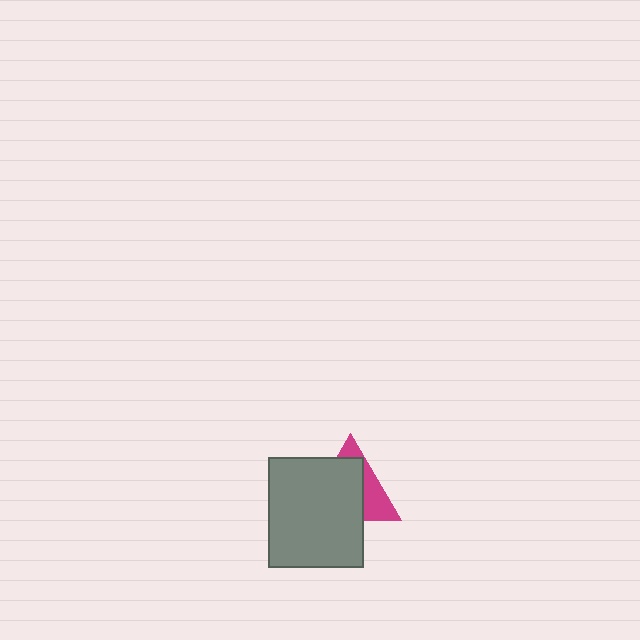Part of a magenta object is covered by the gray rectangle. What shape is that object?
It is a triangle.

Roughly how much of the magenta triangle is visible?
A small part of it is visible (roughly 36%).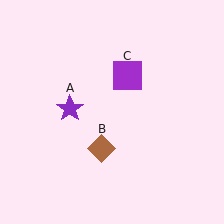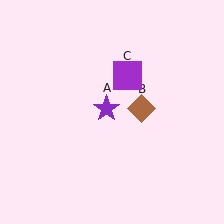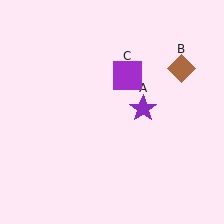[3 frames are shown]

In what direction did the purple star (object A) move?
The purple star (object A) moved right.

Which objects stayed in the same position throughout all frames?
Purple square (object C) remained stationary.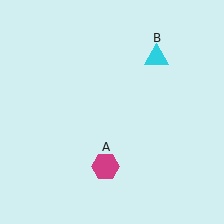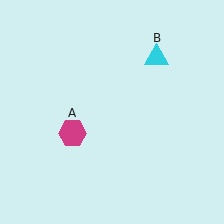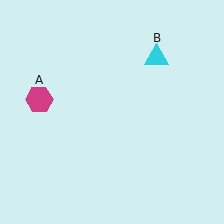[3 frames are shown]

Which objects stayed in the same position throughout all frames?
Cyan triangle (object B) remained stationary.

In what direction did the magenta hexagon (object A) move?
The magenta hexagon (object A) moved up and to the left.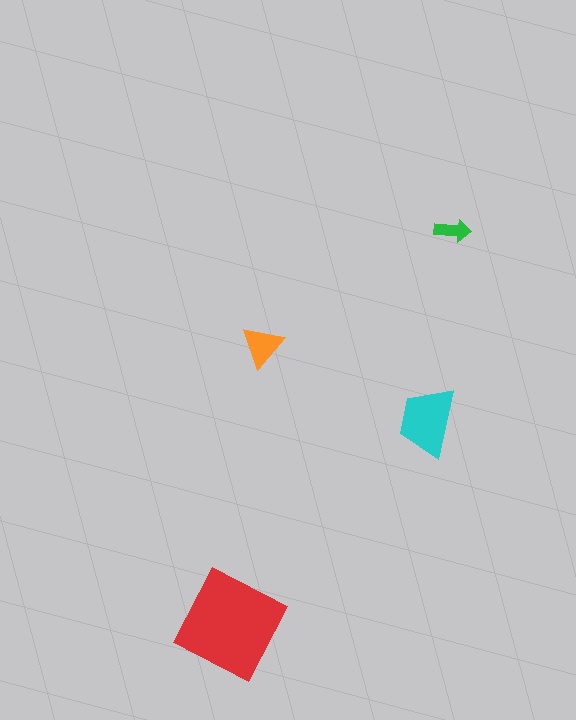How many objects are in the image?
There are 4 objects in the image.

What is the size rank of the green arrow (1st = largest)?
4th.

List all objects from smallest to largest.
The green arrow, the orange triangle, the cyan trapezoid, the red diamond.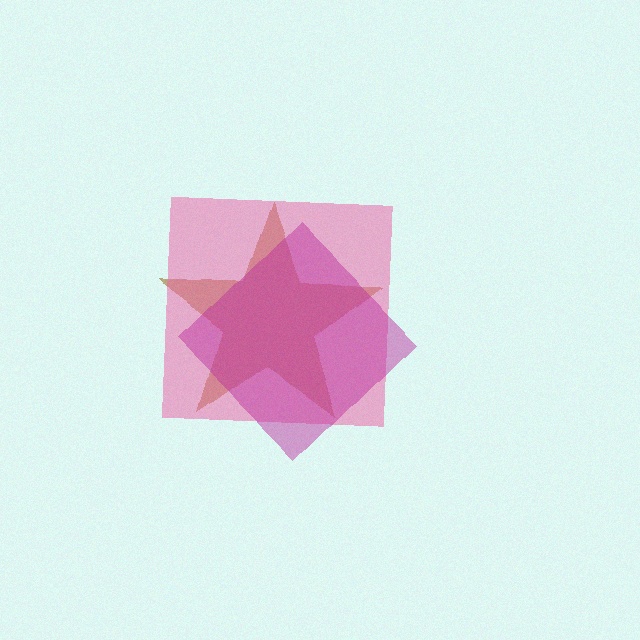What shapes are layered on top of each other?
The layered shapes are: a brown star, a pink square, a magenta diamond.